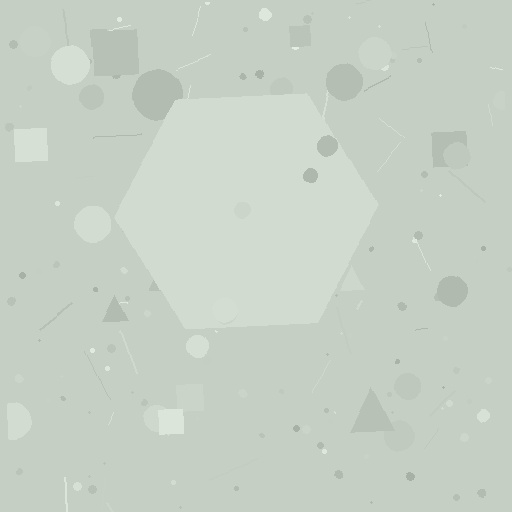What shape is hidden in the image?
A hexagon is hidden in the image.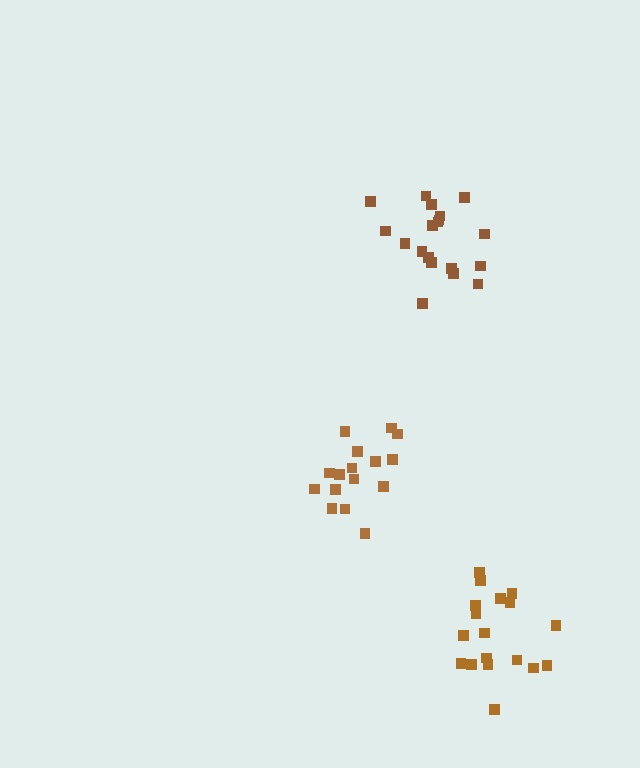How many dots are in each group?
Group 1: 18 dots, Group 2: 19 dots, Group 3: 16 dots (53 total).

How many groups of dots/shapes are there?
There are 3 groups.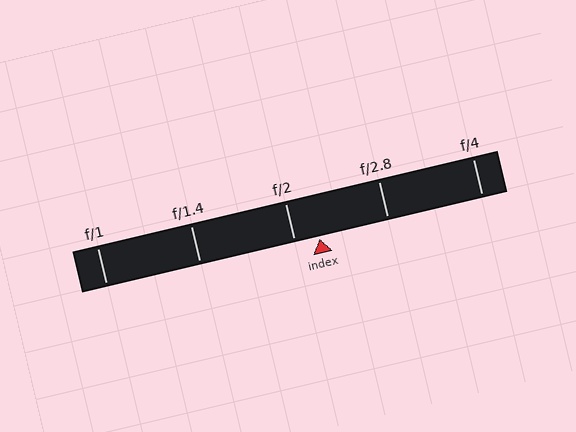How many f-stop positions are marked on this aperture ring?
There are 5 f-stop positions marked.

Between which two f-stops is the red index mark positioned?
The index mark is between f/2 and f/2.8.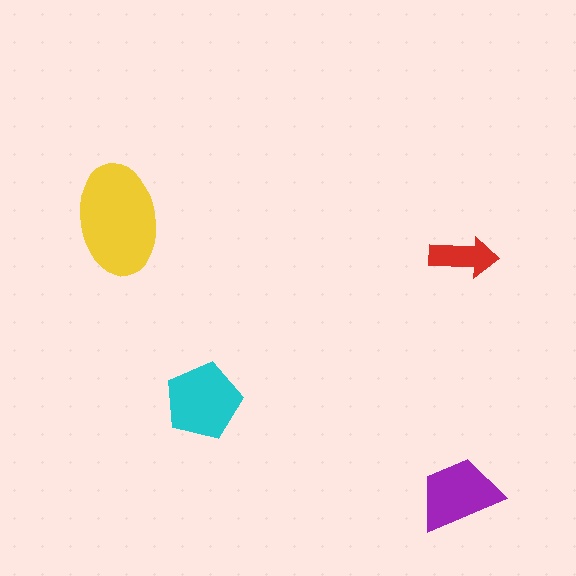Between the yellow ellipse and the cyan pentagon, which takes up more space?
The yellow ellipse.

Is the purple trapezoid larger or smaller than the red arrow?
Larger.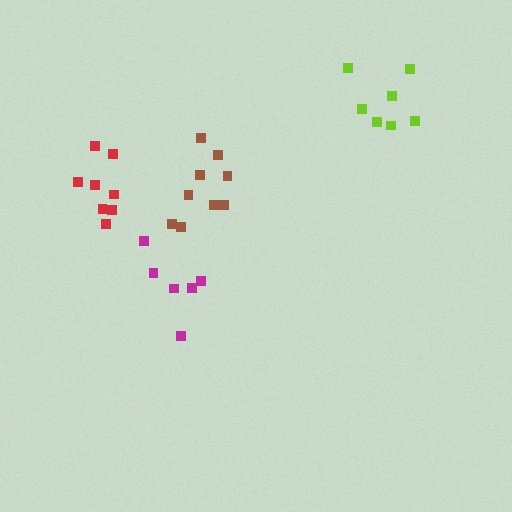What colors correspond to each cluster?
The clusters are colored: brown, red, magenta, lime.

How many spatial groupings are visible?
There are 4 spatial groupings.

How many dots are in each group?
Group 1: 9 dots, Group 2: 8 dots, Group 3: 6 dots, Group 4: 7 dots (30 total).